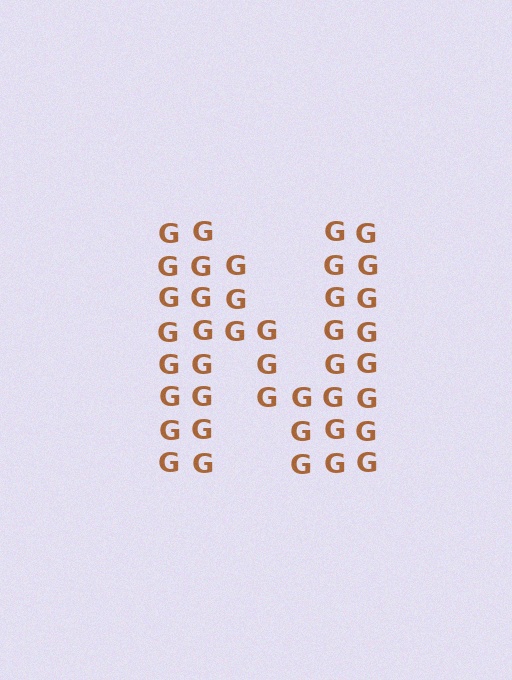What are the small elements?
The small elements are letter G's.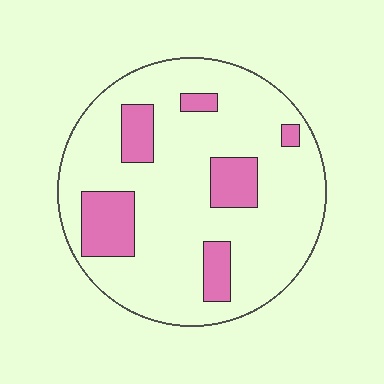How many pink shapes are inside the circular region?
6.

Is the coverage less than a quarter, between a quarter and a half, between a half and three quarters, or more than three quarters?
Less than a quarter.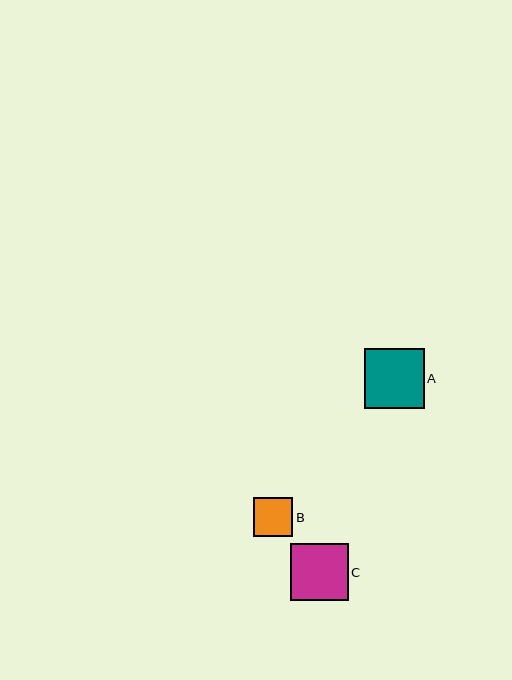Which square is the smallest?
Square B is the smallest with a size of approximately 39 pixels.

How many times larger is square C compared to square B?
Square C is approximately 1.5 times the size of square B.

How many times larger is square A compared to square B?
Square A is approximately 1.5 times the size of square B.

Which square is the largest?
Square A is the largest with a size of approximately 60 pixels.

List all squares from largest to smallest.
From largest to smallest: A, C, B.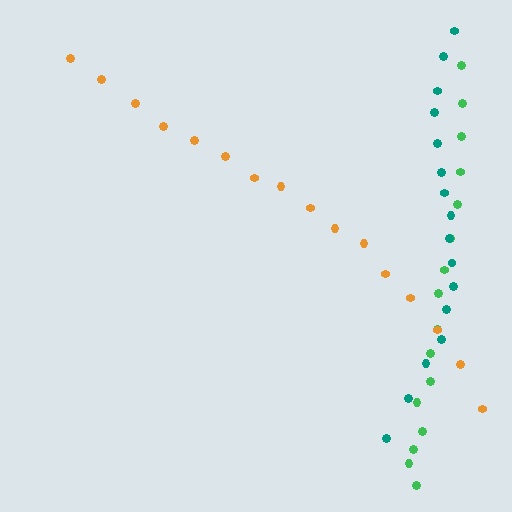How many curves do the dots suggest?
There are 3 distinct paths.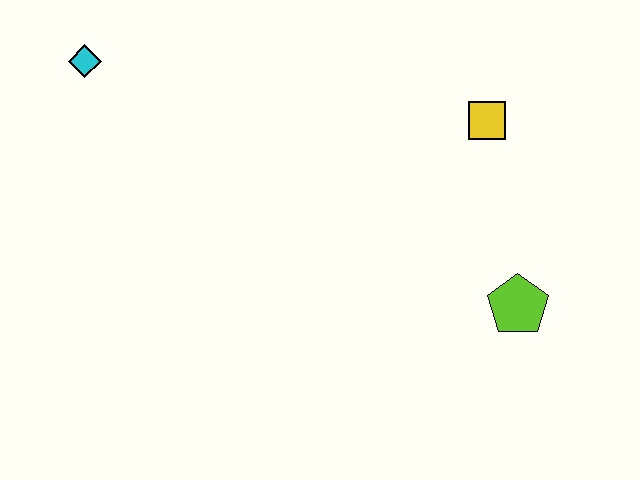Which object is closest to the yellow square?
The lime pentagon is closest to the yellow square.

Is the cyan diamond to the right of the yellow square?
No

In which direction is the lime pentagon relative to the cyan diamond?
The lime pentagon is to the right of the cyan diamond.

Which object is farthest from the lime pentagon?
The cyan diamond is farthest from the lime pentagon.